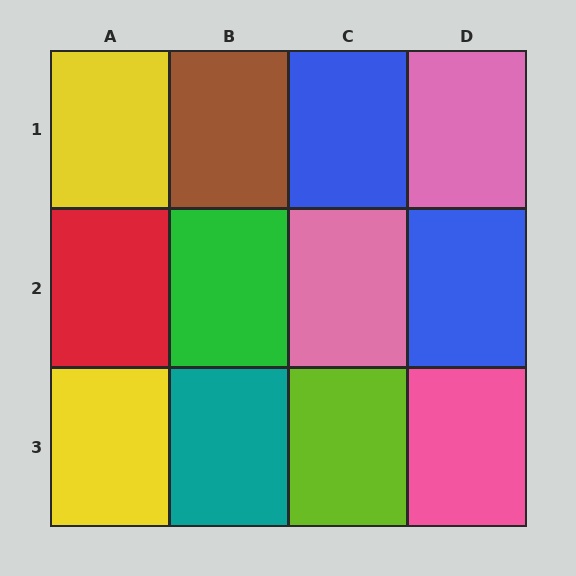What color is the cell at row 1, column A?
Yellow.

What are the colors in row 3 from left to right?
Yellow, teal, lime, pink.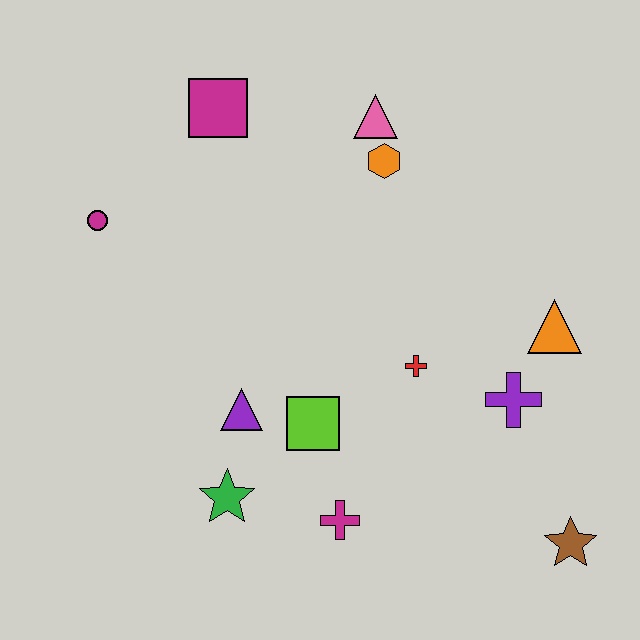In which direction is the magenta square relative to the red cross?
The magenta square is above the red cross.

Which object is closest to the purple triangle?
The lime square is closest to the purple triangle.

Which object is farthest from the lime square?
The magenta square is farthest from the lime square.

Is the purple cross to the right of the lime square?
Yes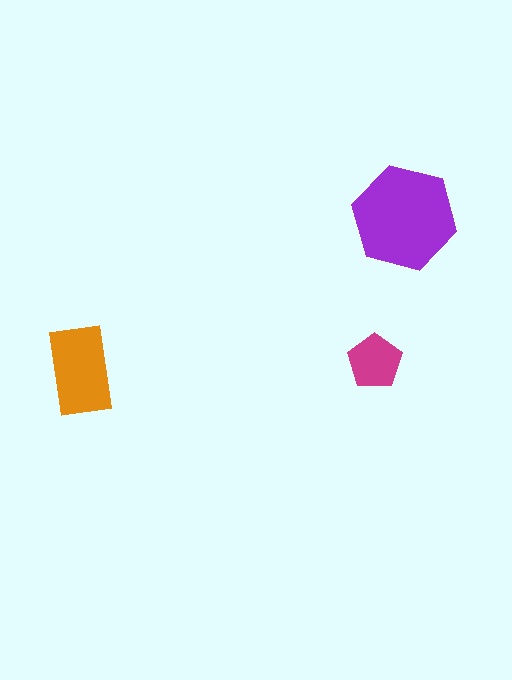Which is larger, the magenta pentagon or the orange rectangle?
The orange rectangle.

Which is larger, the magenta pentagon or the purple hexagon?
The purple hexagon.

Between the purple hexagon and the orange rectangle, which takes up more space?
The purple hexagon.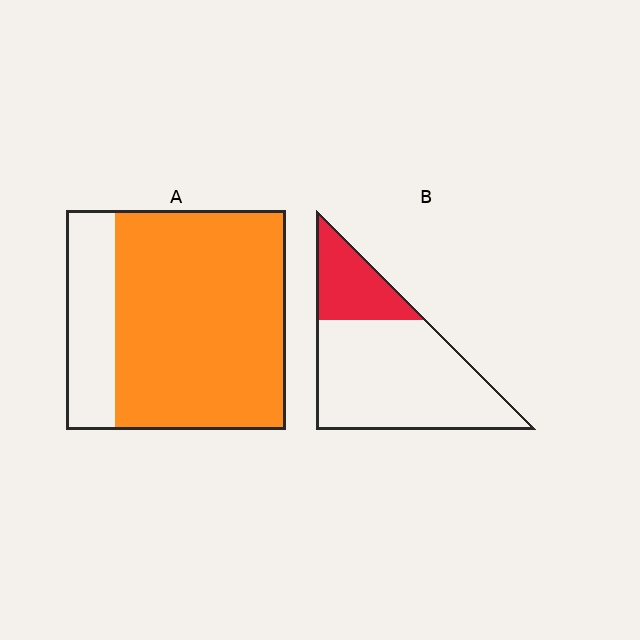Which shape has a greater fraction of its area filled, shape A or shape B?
Shape A.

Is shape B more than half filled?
No.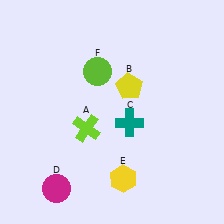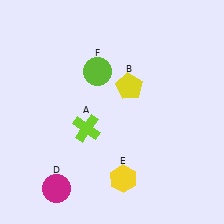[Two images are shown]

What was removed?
The teal cross (C) was removed in Image 2.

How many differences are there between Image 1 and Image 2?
There is 1 difference between the two images.